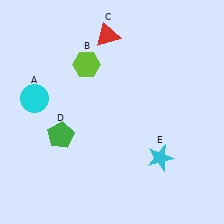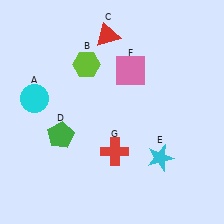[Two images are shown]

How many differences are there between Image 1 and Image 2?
There are 2 differences between the two images.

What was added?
A pink square (F), a red cross (G) were added in Image 2.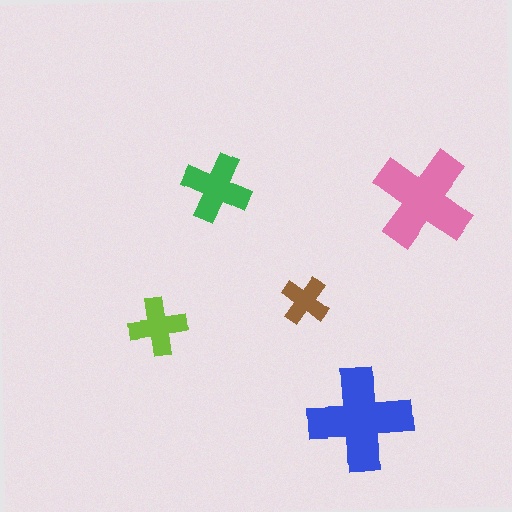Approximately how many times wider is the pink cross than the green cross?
About 1.5 times wider.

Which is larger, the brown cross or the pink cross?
The pink one.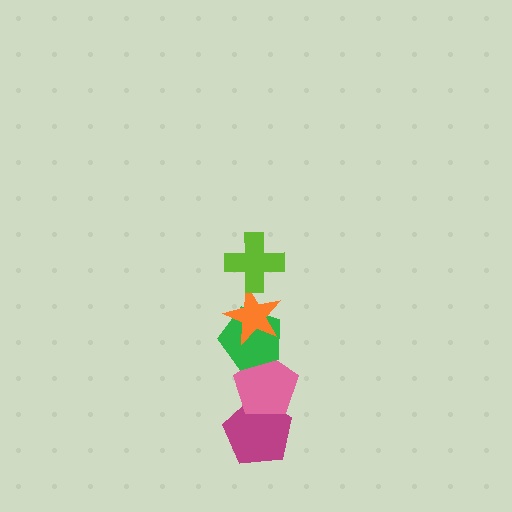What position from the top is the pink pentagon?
The pink pentagon is 4th from the top.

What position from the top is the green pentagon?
The green pentagon is 3rd from the top.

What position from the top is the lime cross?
The lime cross is 1st from the top.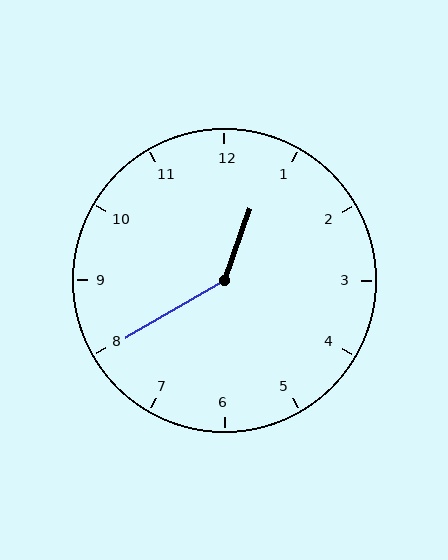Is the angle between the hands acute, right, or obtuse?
It is obtuse.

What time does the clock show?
12:40.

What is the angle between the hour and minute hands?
Approximately 140 degrees.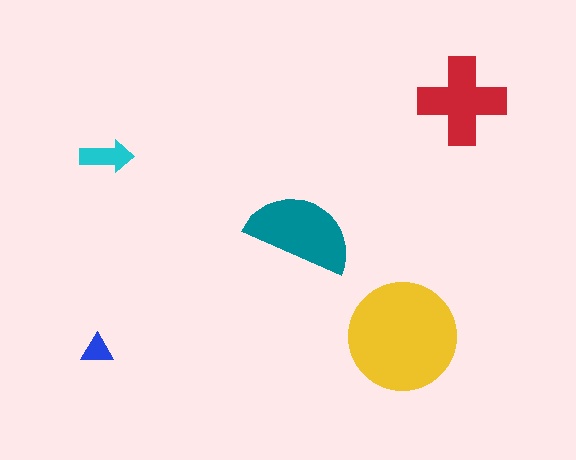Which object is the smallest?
The blue triangle.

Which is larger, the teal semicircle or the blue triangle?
The teal semicircle.